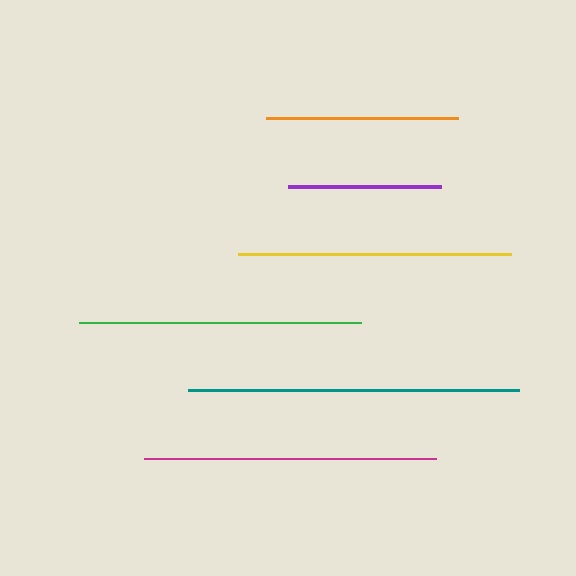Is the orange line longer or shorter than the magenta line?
The magenta line is longer than the orange line.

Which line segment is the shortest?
The purple line is the shortest at approximately 153 pixels.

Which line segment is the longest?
The teal line is the longest at approximately 331 pixels.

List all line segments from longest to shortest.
From longest to shortest: teal, magenta, green, yellow, orange, purple.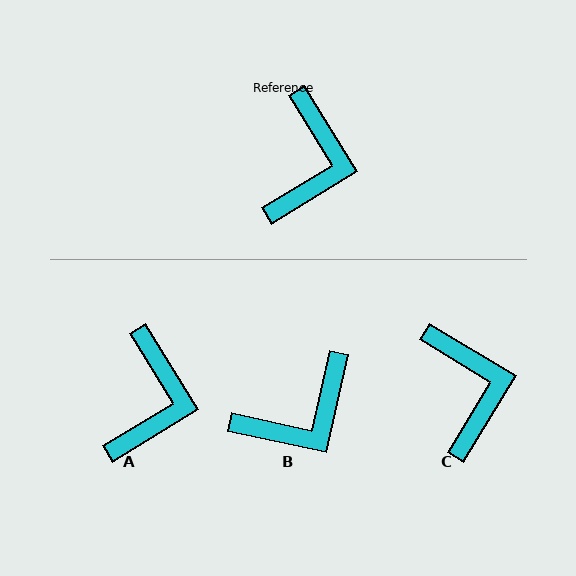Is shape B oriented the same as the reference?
No, it is off by about 44 degrees.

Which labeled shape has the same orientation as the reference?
A.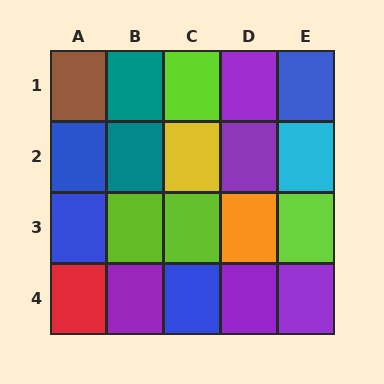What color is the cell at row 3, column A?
Blue.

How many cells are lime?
4 cells are lime.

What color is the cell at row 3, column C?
Lime.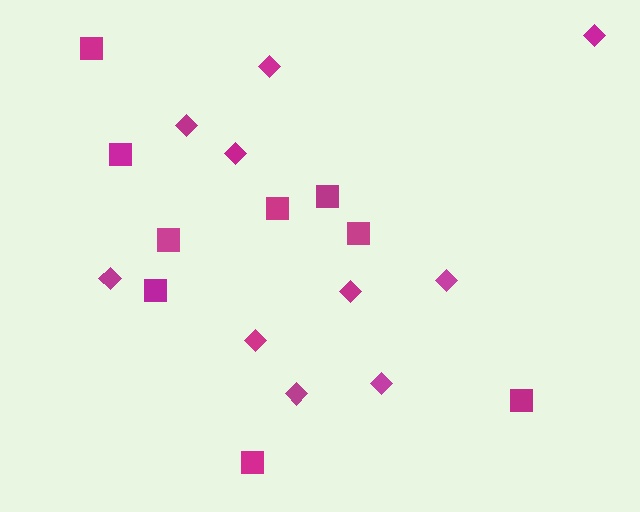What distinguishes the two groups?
There are 2 groups: one group of squares (9) and one group of diamonds (10).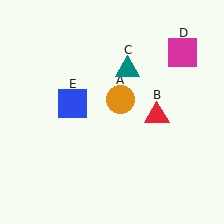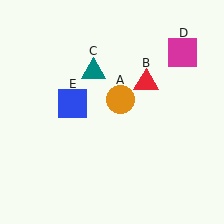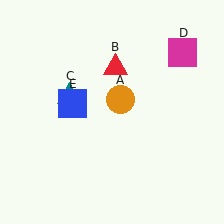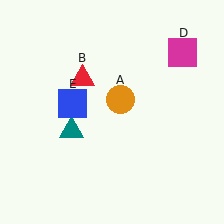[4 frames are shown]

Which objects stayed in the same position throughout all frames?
Orange circle (object A) and magenta square (object D) and blue square (object E) remained stationary.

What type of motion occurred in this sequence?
The red triangle (object B), teal triangle (object C) rotated counterclockwise around the center of the scene.